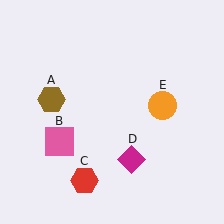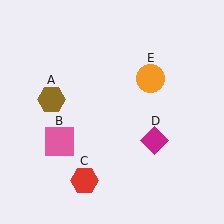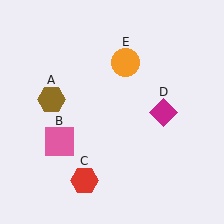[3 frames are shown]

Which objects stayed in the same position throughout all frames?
Brown hexagon (object A) and pink square (object B) and red hexagon (object C) remained stationary.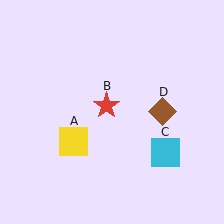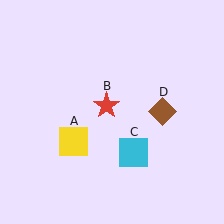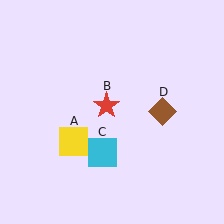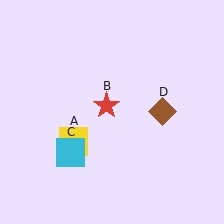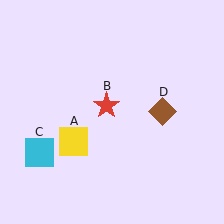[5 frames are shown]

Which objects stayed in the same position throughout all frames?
Yellow square (object A) and red star (object B) and brown diamond (object D) remained stationary.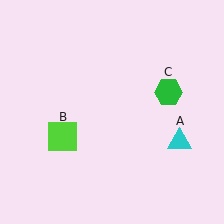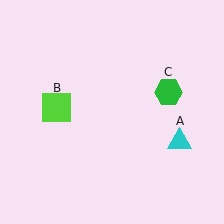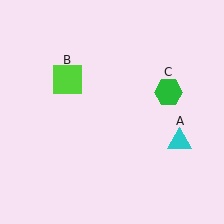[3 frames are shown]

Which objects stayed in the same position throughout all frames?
Cyan triangle (object A) and green hexagon (object C) remained stationary.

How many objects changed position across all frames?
1 object changed position: lime square (object B).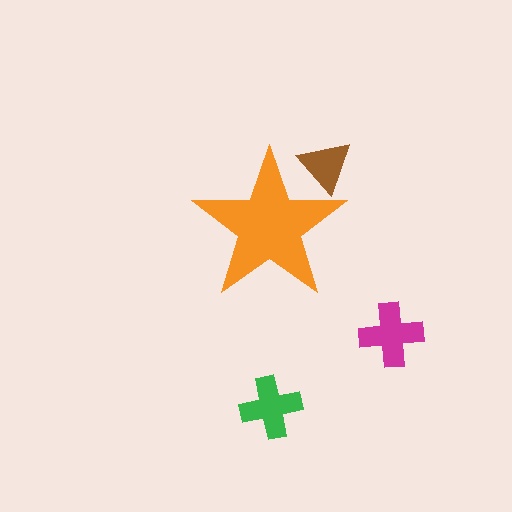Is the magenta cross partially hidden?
No, the magenta cross is fully visible.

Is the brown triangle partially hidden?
Yes, the brown triangle is partially hidden behind the orange star.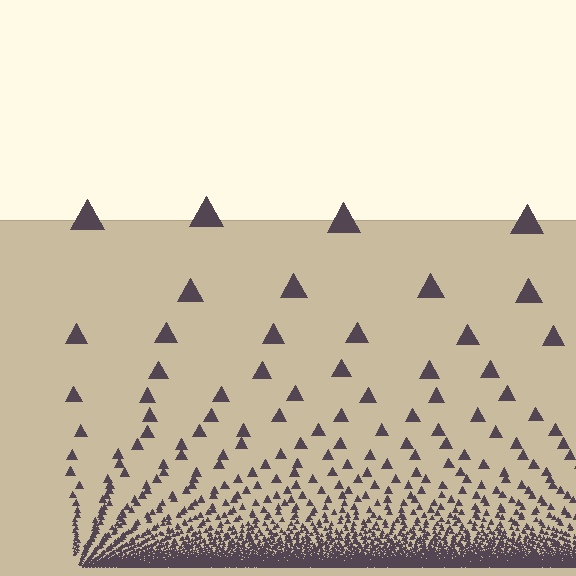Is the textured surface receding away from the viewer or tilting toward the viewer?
The surface appears to tilt toward the viewer. Texture elements get larger and sparser toward the top.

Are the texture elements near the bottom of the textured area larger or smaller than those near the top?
Smaller. The gradient is inverted — elements near the bottom are smaller and denser.